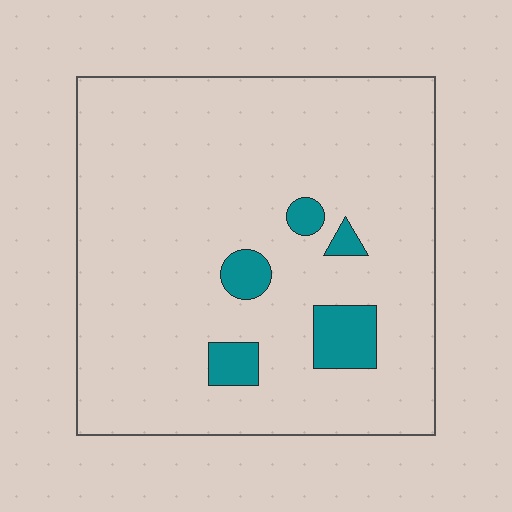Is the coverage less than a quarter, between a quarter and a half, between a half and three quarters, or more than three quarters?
Less than a quarter.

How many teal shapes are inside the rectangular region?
5.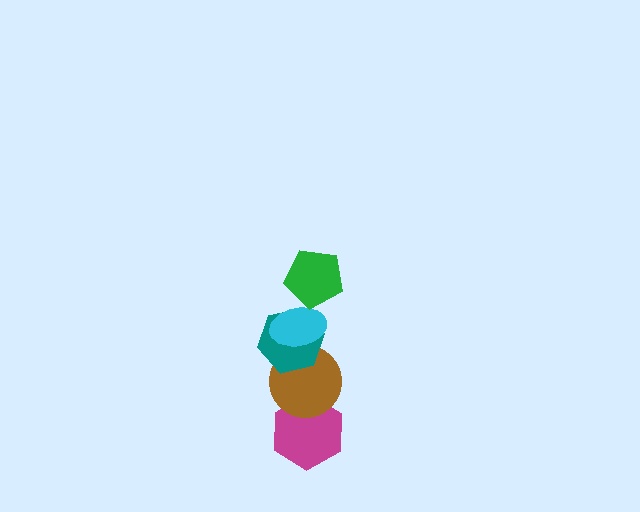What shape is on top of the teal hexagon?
The cyan ellipse is on top of the teal hexagon.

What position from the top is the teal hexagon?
The teal hexagon is 3rd from the top.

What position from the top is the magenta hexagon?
The magenta hexagon is 5th from the top.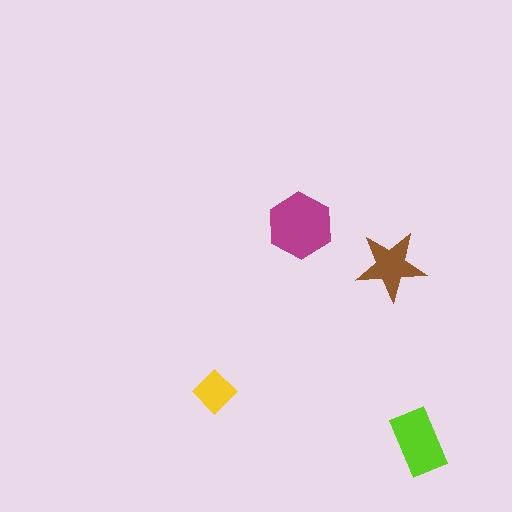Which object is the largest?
The magenta hexagon.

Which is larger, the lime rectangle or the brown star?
The lime rectangle.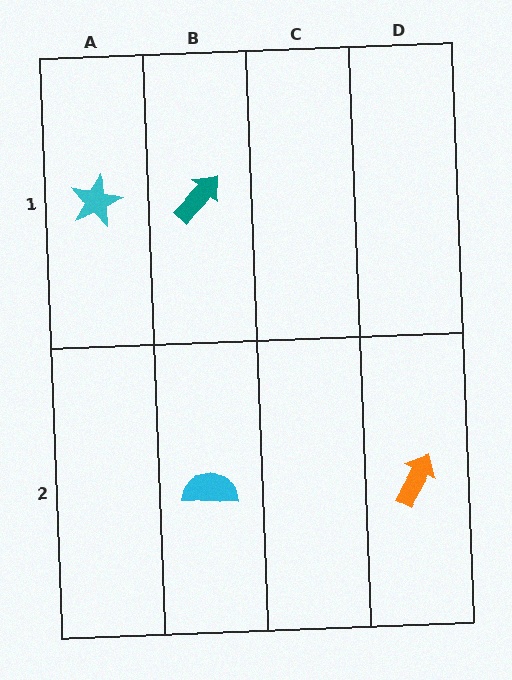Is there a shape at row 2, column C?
No, that cell is empty.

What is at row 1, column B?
A teal arrow.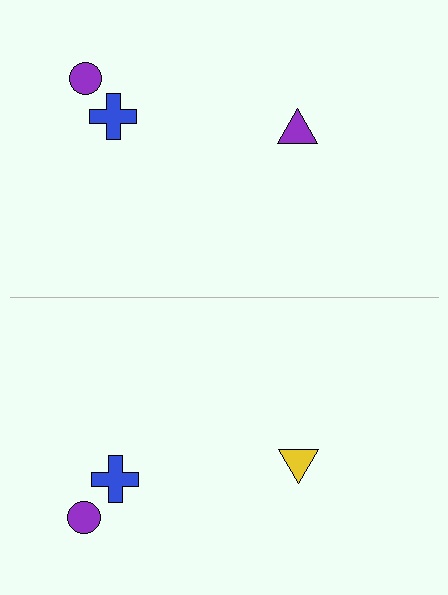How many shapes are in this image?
There are 6 shapes in this image.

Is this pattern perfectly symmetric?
No, the pattern is not perfectly symmetric. The yellow triangle on the bottom side breaks the symmetry — its mirror counterpart is purple.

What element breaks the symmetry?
The yellow triangle on the bottom side breaks the symmetry — its mirror counterpart is purple.